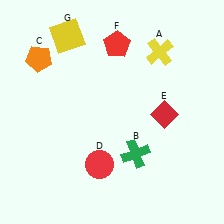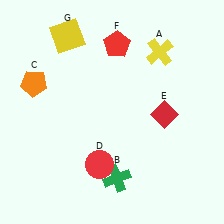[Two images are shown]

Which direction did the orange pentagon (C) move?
The orange pentagon (C) moved down.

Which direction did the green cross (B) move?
The green cross (B) moved down.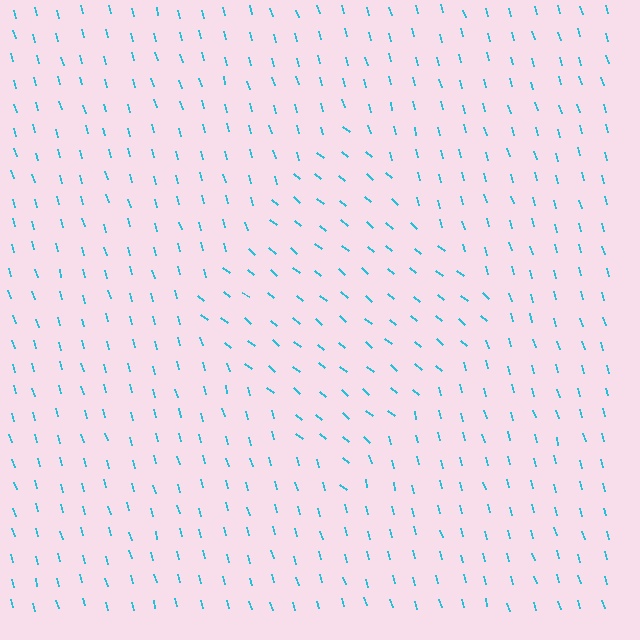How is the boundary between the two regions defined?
The boundary is defined purely by a change in line orientation (approximately 35 degrees difference). All lines are the same color and thickness.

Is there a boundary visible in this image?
Yes, there is a texture boundary formed by a change in line orientation.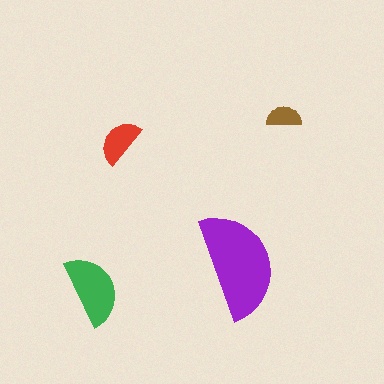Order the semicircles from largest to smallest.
the purple one, the green one, the red one, the brown one.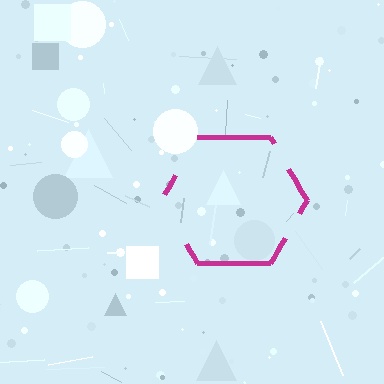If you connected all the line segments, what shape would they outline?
They would outline a hexagon.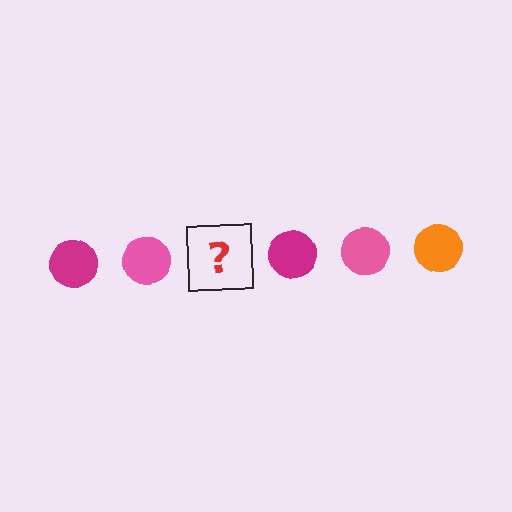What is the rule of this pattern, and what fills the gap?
The rule is that the pattern cycles through magenta, pink, orange circles. The gap should be filled with an orange circle.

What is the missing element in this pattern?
The missing element is an orange circle.